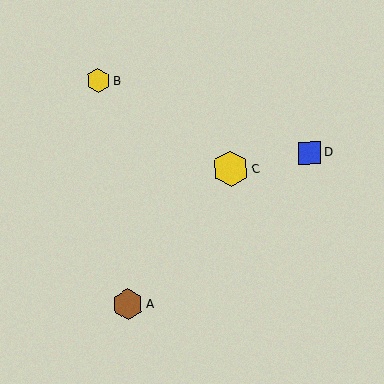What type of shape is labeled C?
Shape C is a yellow hexagon.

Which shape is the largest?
The yellow hexagon (labeled C) is the largest.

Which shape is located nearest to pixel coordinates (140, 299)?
The brown hexagon (labeled A) at (128, 305) is nearest to that location.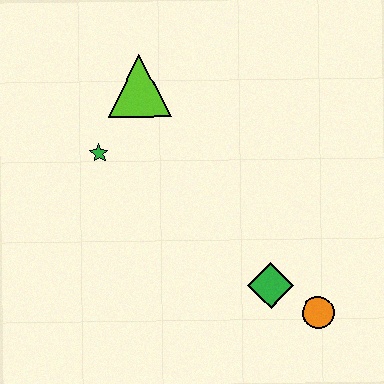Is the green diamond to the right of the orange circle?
No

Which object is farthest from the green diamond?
The lime triangle is farthest from the green diamond.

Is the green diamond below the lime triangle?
Yes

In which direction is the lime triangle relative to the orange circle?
The lime triangle is above the orange circle.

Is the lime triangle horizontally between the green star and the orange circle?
Yes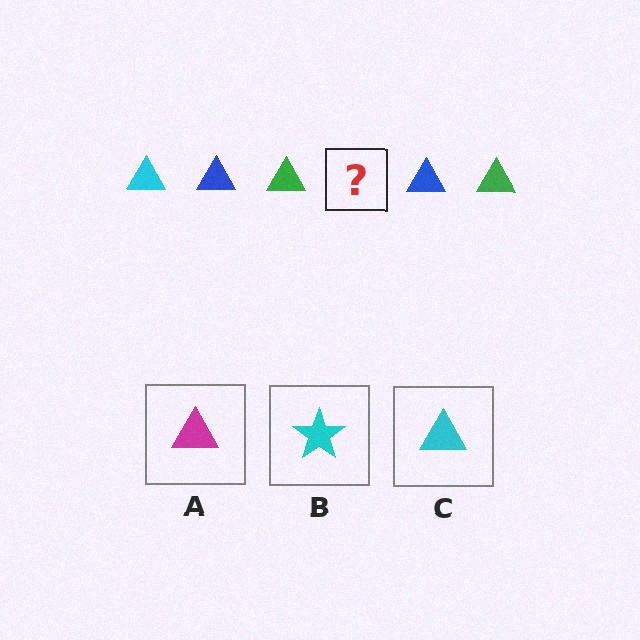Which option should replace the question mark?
Option C.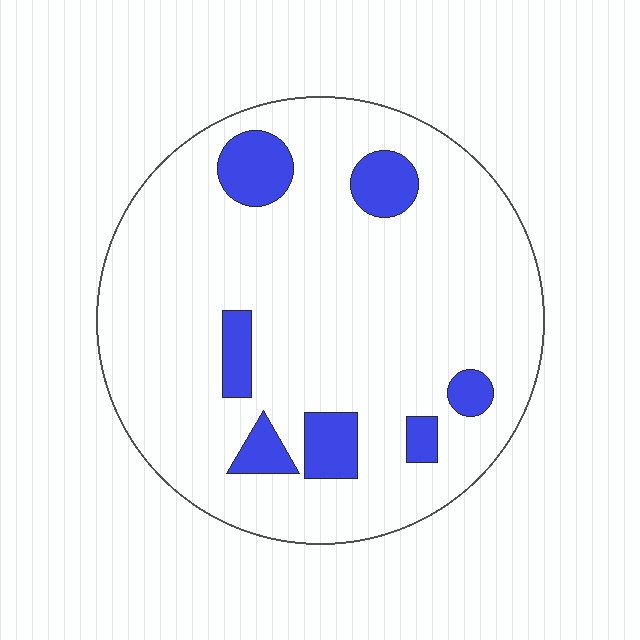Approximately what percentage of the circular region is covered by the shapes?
Approximately 15%.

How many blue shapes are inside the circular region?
7.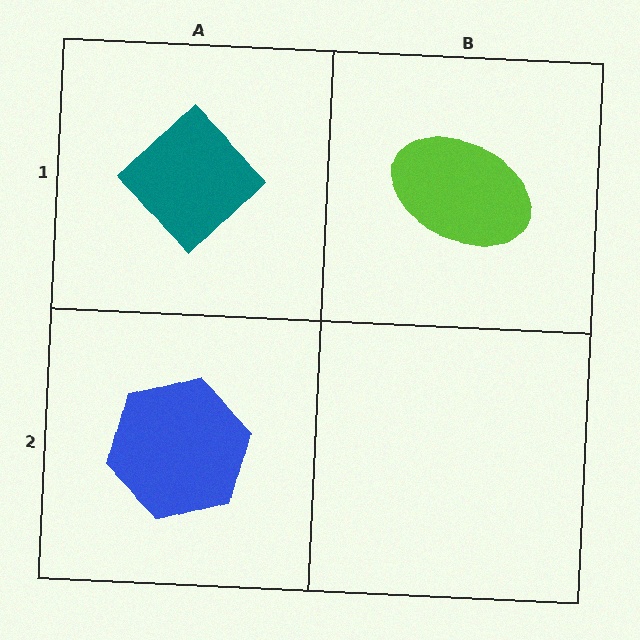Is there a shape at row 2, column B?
No, that cell is empty.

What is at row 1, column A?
A teal diamond.